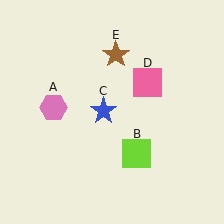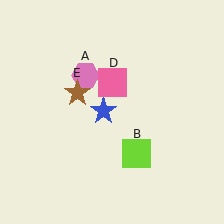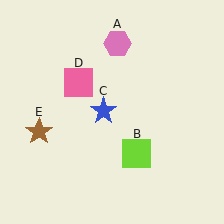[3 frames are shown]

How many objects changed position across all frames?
3 objects changed position: pink hexagon (object A), pink square (object D), brown star (object E).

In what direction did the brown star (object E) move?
The brown star (object E) moved down and to the left.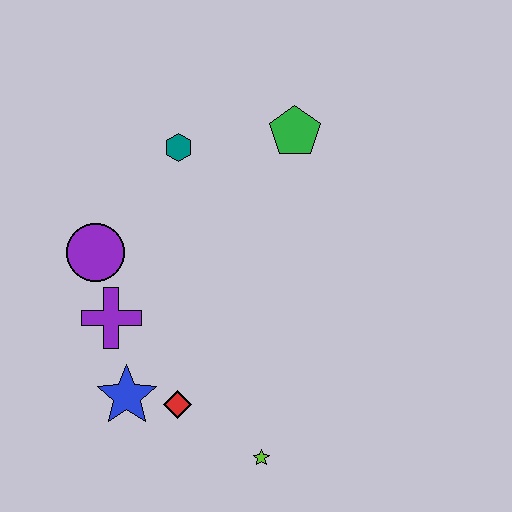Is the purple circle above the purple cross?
Yes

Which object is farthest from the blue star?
The green pentagon is farthest from the blue star.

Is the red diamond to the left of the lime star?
Yes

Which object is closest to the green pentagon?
The teal hexagon is closest to the green pentagon.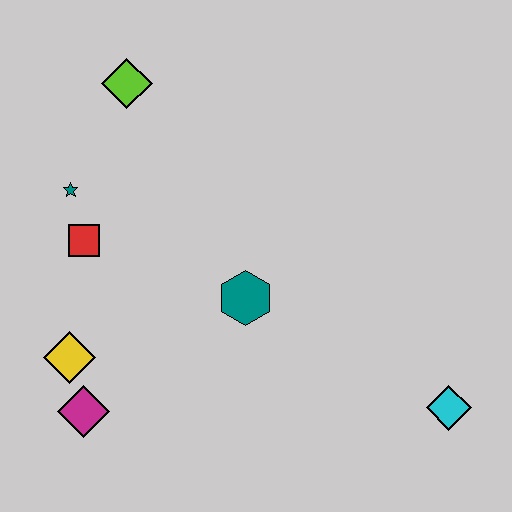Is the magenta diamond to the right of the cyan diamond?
No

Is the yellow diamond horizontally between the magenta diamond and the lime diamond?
No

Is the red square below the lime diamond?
Yes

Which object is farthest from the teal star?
The cyan diamond is farthest from the teal star.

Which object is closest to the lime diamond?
The teal star is closest to the lime diamond.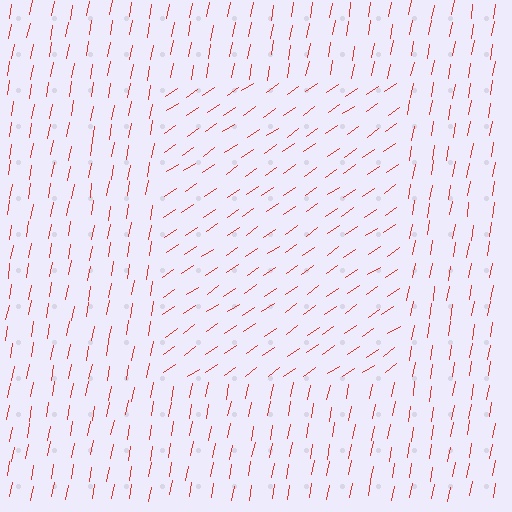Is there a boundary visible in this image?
Yes, there is a texture boundary formed by a change in line orientation.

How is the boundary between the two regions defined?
The boundary is defined purely by a change in line orientation (approximately 45 degrees difference). All lines are the same color and thickness.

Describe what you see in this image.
The image is filled with small red line segments. A rectangle region in the image has lines oriented differently from the surrounding lines, creating a visible texture boundary.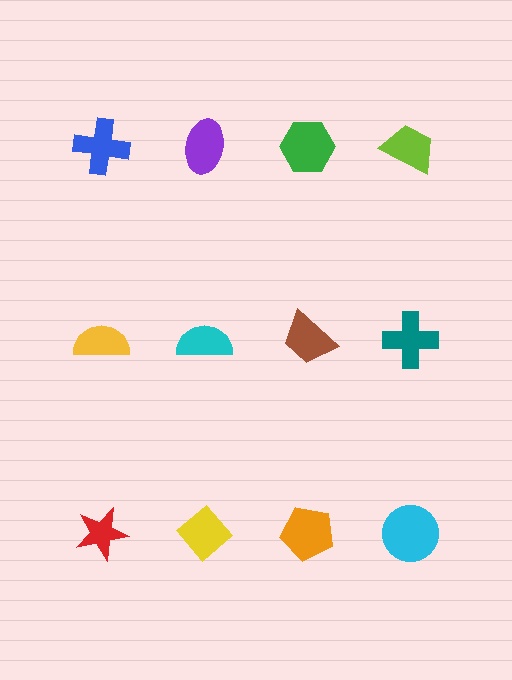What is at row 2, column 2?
A cyan semicircle.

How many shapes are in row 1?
4 shapes.